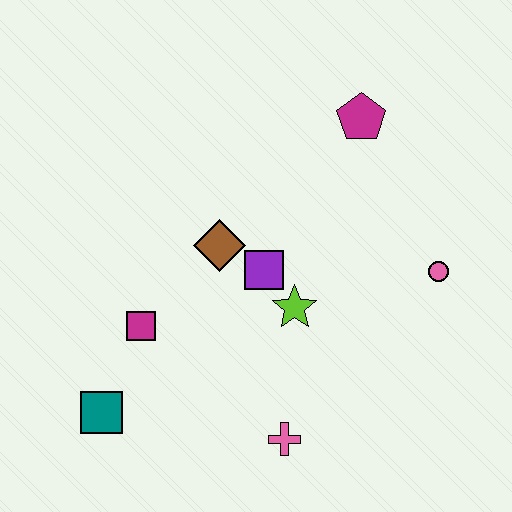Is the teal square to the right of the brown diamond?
No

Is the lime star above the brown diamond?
No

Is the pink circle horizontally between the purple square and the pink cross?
No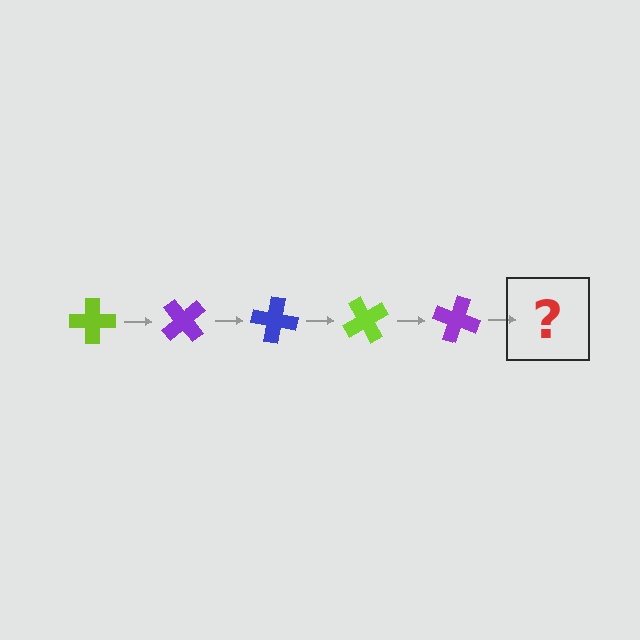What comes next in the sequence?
The next element should be a blue cross, rotated 250 degrees from the start.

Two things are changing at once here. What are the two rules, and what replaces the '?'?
The two rules are that it rotates 50 degrees each step and the color cycles through lime, purple, and blue. The '?' should be a blue cross, rotated 250 degrees from the start.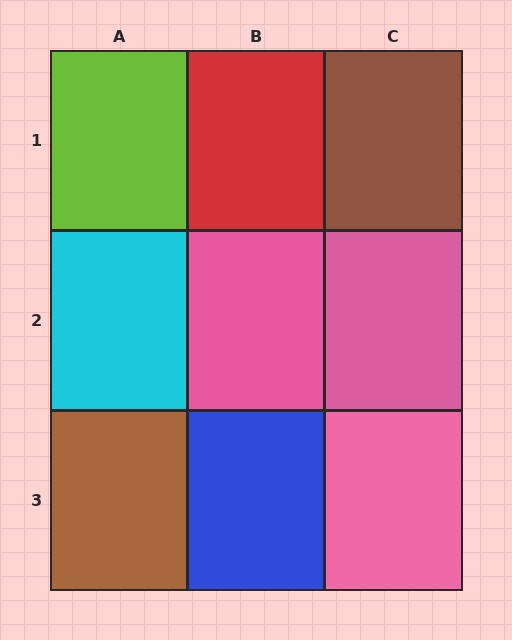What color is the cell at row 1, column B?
Red.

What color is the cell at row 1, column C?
Brown.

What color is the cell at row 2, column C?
Pink.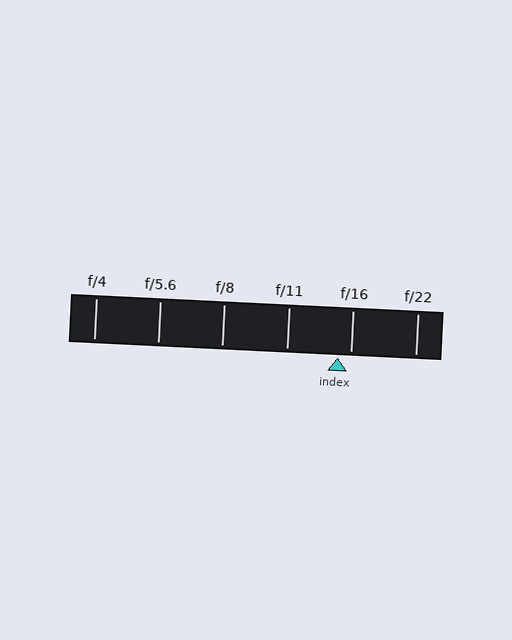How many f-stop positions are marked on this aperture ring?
There are 6 f-stop positions marked.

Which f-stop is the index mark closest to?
The index mark is closest to f/16.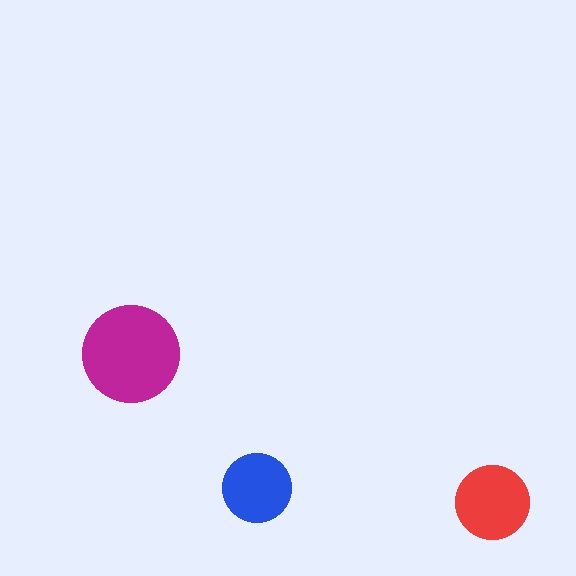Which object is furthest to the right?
The red circle is rightmost.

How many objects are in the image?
There are 3 objects in the image.